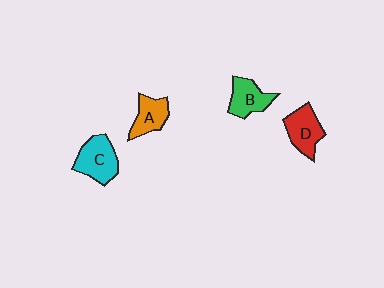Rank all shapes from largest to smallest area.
From largest to smallest: C (cyan), D (red), B (green), A (orange).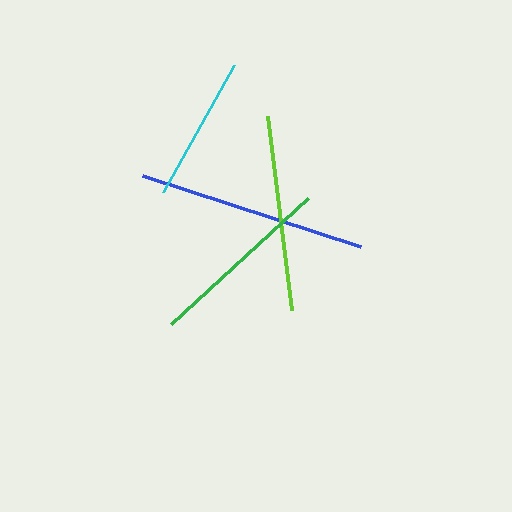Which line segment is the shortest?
The cyan line is the shortest at approximately 145 pixels.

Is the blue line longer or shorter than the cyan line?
The blue line is longer than the cyan line.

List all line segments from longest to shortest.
From longest to shortest: blue, lime, green, cyan.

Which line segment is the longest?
The blue line is the longest at approximately 229 pixels.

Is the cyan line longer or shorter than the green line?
The green line is longer than the cyan line.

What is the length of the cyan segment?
The cyan segment is approximately 145 pixels long.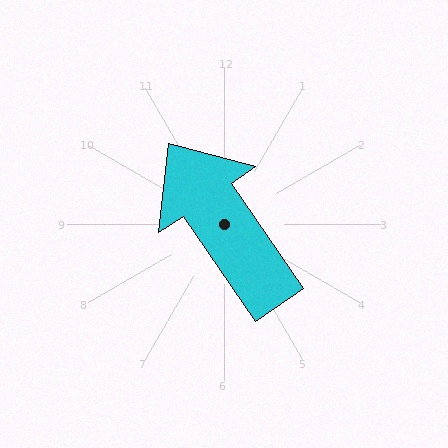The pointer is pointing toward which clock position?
Roughly 11 o'clock.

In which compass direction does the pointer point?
Northwest.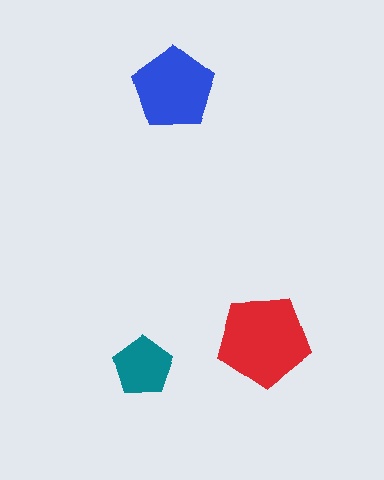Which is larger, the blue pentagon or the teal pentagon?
The blue one.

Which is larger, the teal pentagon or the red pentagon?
The red one.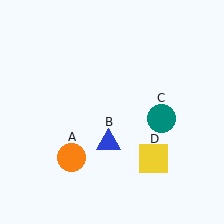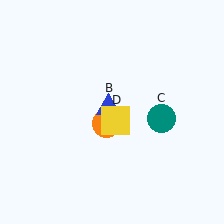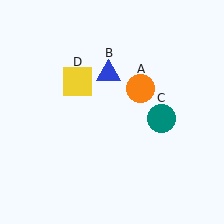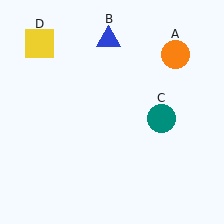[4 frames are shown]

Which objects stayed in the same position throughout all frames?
Teal circle (object C) remained stationary.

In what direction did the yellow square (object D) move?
The yellow square (object D) moved up and to the left.